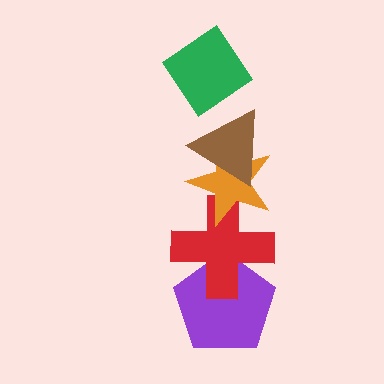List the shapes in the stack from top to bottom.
From top to bottom: the green diamond, the brown triangle, the orange star, the red cross, the purple pentagon.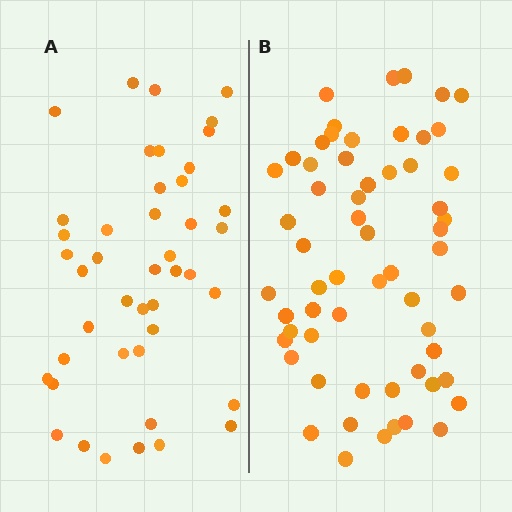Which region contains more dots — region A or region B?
Region B (the right region) has more dots.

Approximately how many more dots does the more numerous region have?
Region B has approximately 15 more dots than region A.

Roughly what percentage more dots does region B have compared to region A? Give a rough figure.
About 35% more.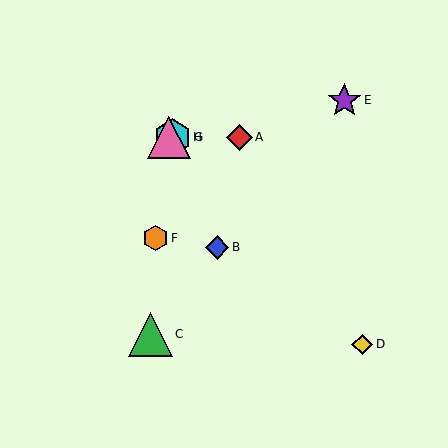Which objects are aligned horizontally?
Objects A, G, H are aligned horizontally.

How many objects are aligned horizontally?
3 objects (A, G, H) are aligned horizontally.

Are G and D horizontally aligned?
No, G is at y≈137 and D is at y≈344.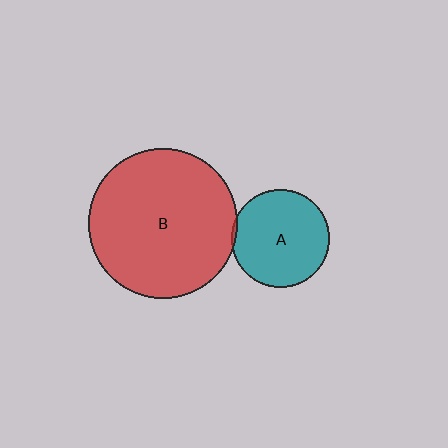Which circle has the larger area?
Circle B (red).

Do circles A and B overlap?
Yes.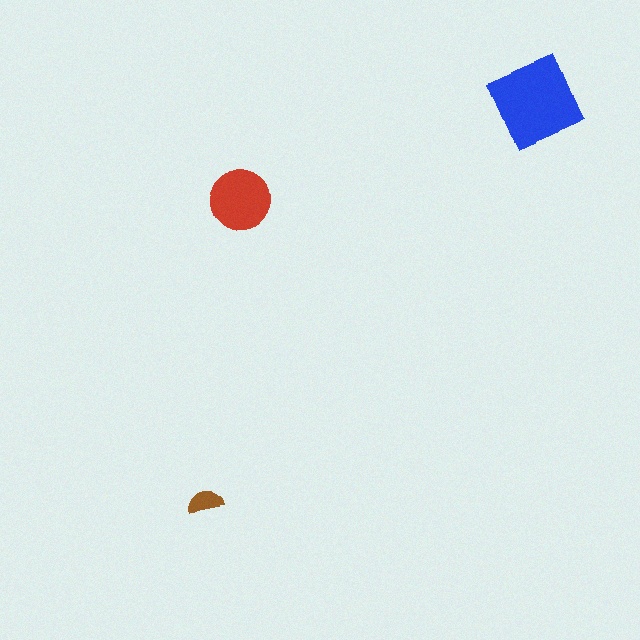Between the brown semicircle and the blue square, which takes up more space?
The blue square.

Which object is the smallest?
The brown semicircle.